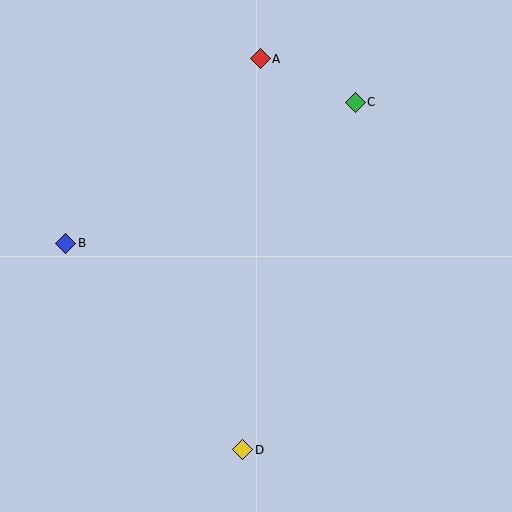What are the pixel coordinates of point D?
Point D is at (243, 450).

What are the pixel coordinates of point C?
Point C is at (355, 102).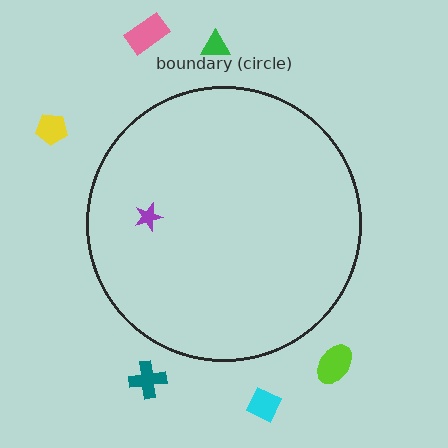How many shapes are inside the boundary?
1 inside, 6 outside.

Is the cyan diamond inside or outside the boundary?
Outside.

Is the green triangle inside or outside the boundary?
Outside.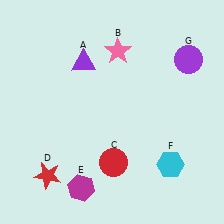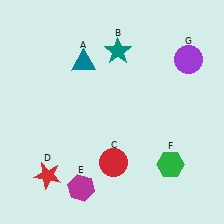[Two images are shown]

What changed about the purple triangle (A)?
In Image 1, A is purple. In Image 2, it changed to teal.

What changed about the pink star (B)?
In Image 1, B is pink. In Image 2, it changed to teal.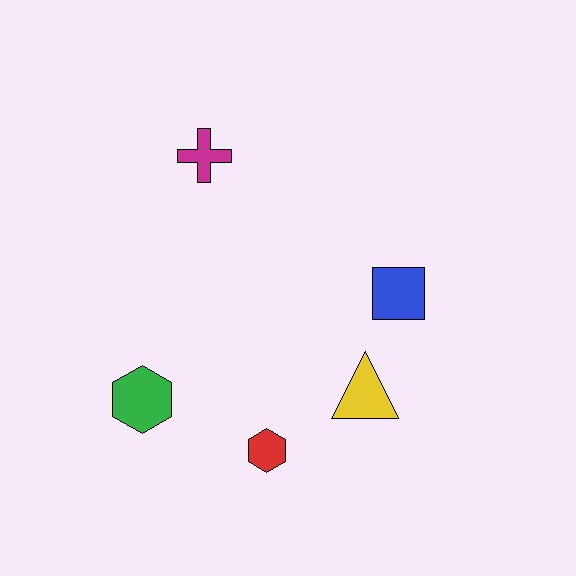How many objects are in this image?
There are 5 objects.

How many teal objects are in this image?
There are no teal objects.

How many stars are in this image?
There are no stars.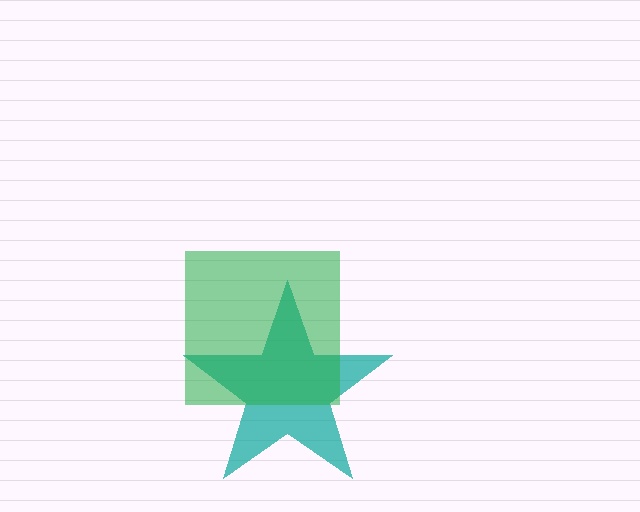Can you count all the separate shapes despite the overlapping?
Yes, there are 2 separate shapes.